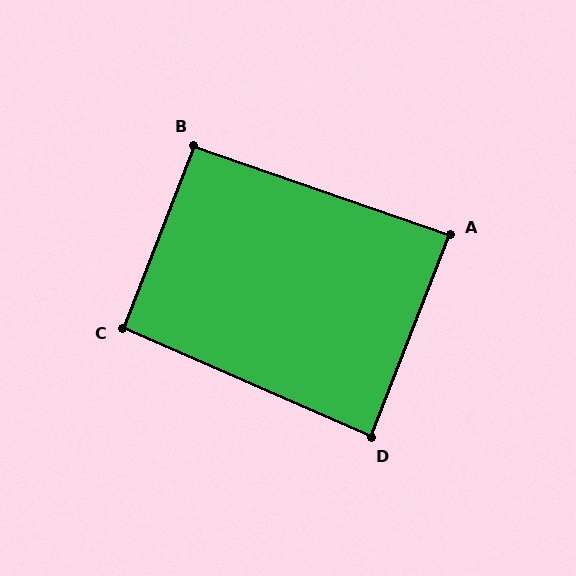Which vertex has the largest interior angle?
C, at approximately 92 degrees.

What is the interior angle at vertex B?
Approximately 92 degrees (approximately right).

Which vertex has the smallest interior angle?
A, at approximately 88 degrees.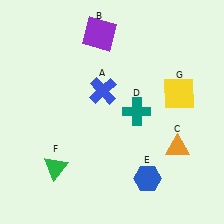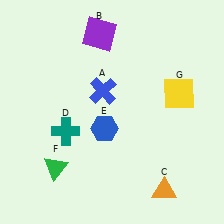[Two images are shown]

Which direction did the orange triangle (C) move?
The orange triangle (C) moved down.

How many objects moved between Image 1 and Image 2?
3 objects moved between the two images.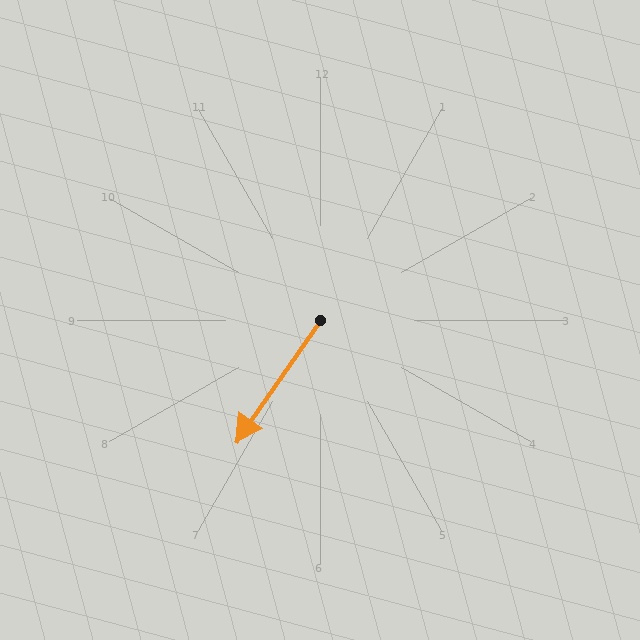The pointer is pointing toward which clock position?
Roughly 7 o'clock.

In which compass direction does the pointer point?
Southwest.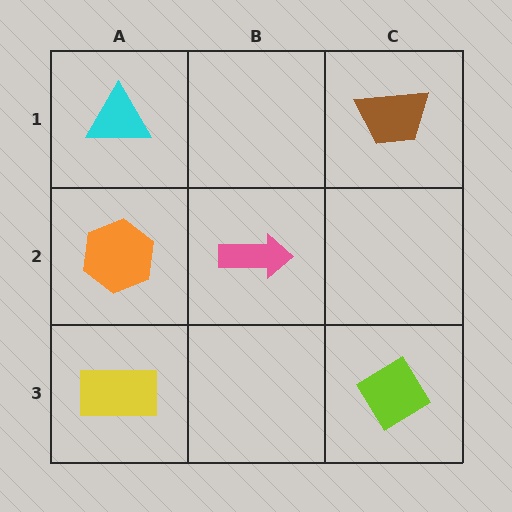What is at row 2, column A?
An orange hexagon.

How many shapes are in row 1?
2 shapes.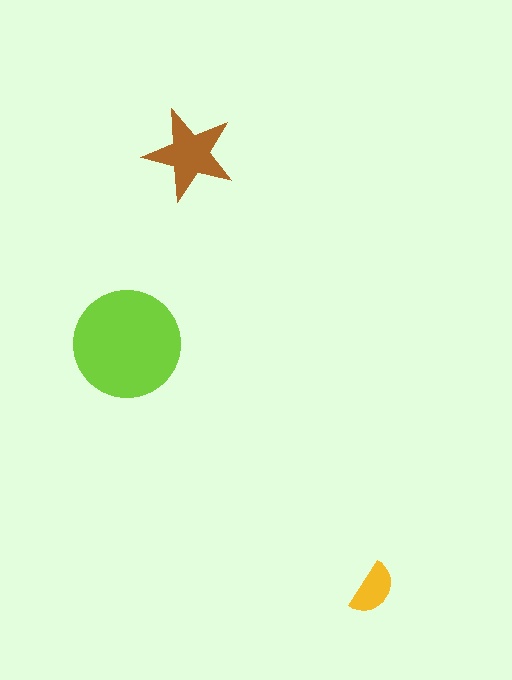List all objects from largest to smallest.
The lime circle, the brown star, the yellow semicircle.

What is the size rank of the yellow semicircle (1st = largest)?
3rd.